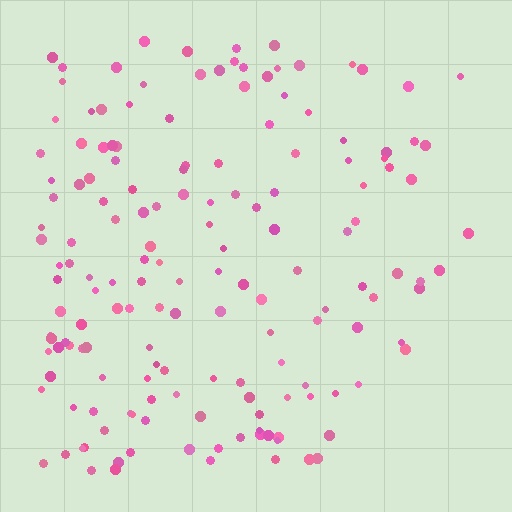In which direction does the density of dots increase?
From right to left, with the left side densest.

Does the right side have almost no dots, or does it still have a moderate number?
Still a moderate number, just noticeably fewer than the left.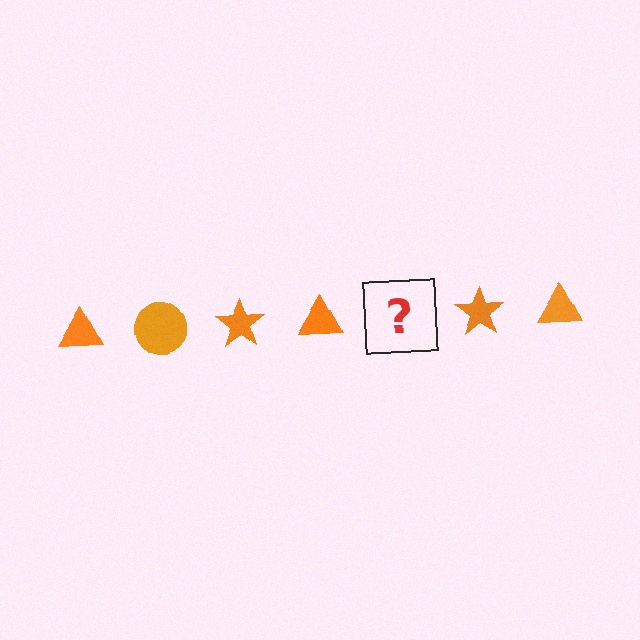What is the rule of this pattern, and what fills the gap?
The rule is that the pattern cycles through triangle, circle, star shapes in orange. The gap should be filled with an orange circle.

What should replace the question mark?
The question mark should be replaced with an orange circle.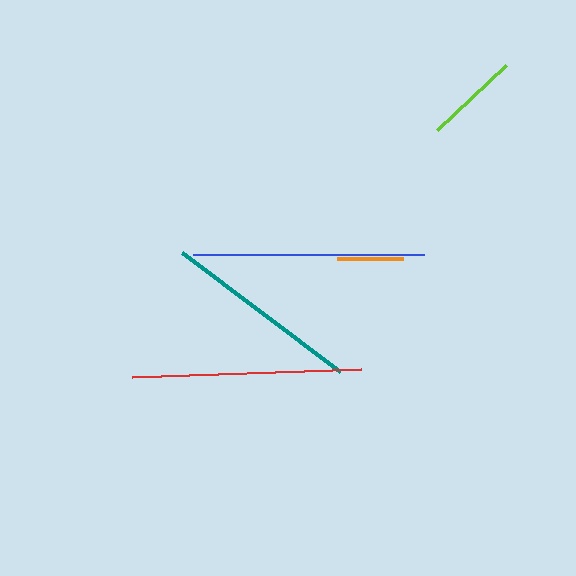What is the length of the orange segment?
The orange segment is approximately 65 pixels long.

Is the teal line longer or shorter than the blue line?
The blue line is longer than the teal line.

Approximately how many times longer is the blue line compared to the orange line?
The blue line is approximately 3.5 times the length of the orange line.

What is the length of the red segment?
The red segment is approximately 229 pixels long.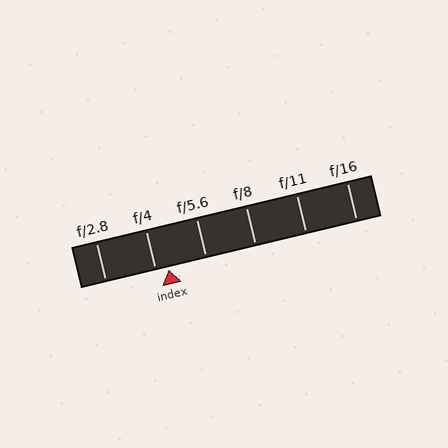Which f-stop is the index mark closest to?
The index mark is closest to f/4.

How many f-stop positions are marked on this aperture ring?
There are 6 f-stop positions marked.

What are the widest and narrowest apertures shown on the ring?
The widest aperture shown is f/2.8 and the narrowest is f/16.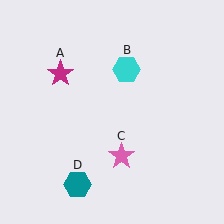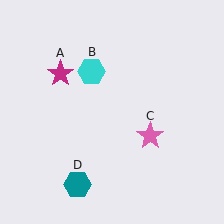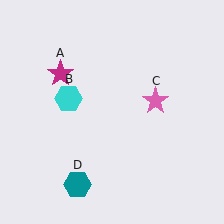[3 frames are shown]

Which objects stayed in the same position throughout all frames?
Magenta star (object A) and teal hexagon (object D) remained stationary.